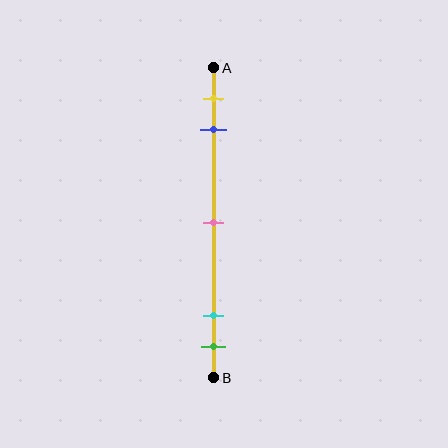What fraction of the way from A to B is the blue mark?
The blue mark is approximately 20% (0.2) of the way from A to B.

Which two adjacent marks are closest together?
The cyan and green marks are the closest adjacent pair.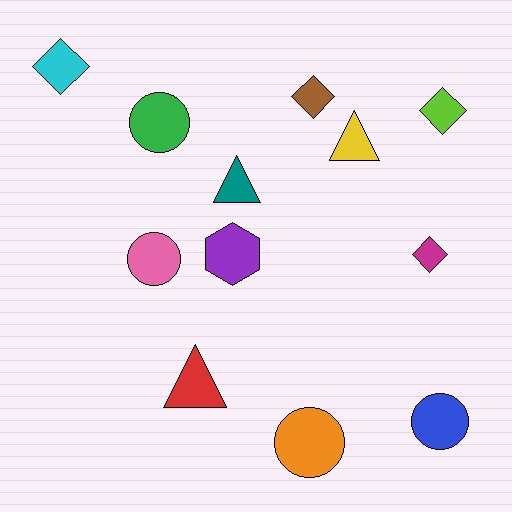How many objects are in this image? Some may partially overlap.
There are 12 objects.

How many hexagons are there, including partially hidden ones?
There is 1 hexagon.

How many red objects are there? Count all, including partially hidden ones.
There is 1 red object.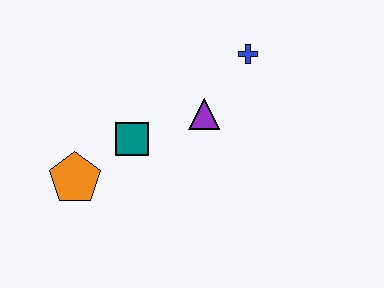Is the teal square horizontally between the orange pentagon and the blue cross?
Yes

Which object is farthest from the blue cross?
The orange pentagon is farthest from the blue cross.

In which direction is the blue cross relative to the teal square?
The blue cross is to the right of the teal square.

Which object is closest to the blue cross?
The purple triangle is closest to the blue cross.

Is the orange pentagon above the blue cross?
No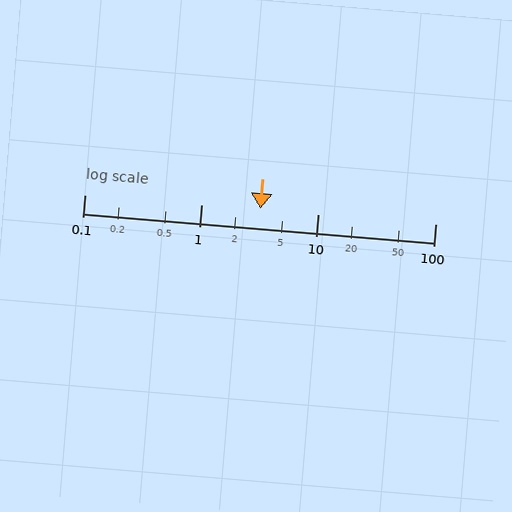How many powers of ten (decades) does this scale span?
The scale spans 3 decades, from 0.1 to 100.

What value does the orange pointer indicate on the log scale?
The pointer indicates approximately 3.2.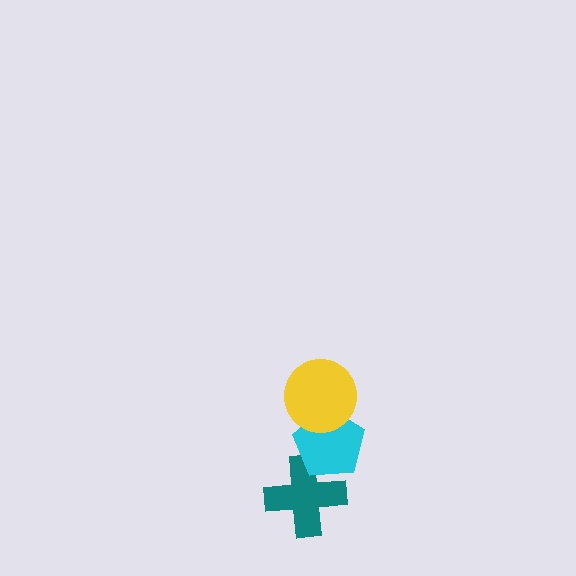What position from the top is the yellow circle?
The yellow circle is 1st from the top.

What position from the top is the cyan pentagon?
The cyan pentagon is 2nd from the top.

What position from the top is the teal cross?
The teal cross is 3rd from the top.